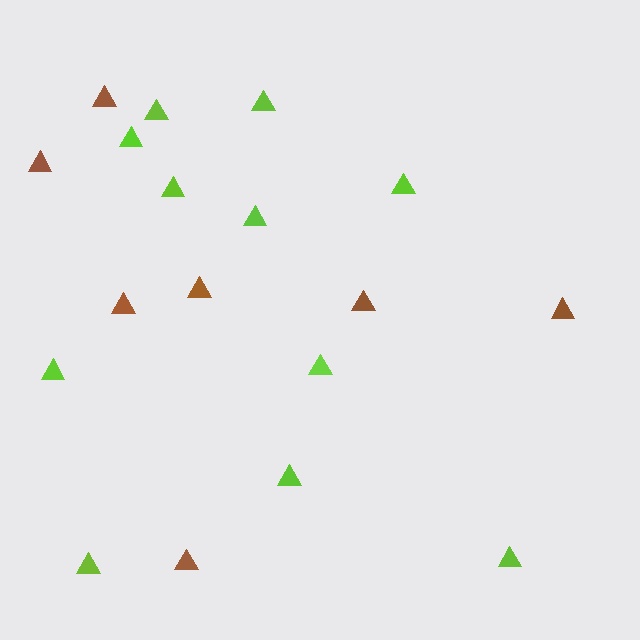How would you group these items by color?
There are 2 groups: one group of brown triangles (7) and one group of lime triangles (11).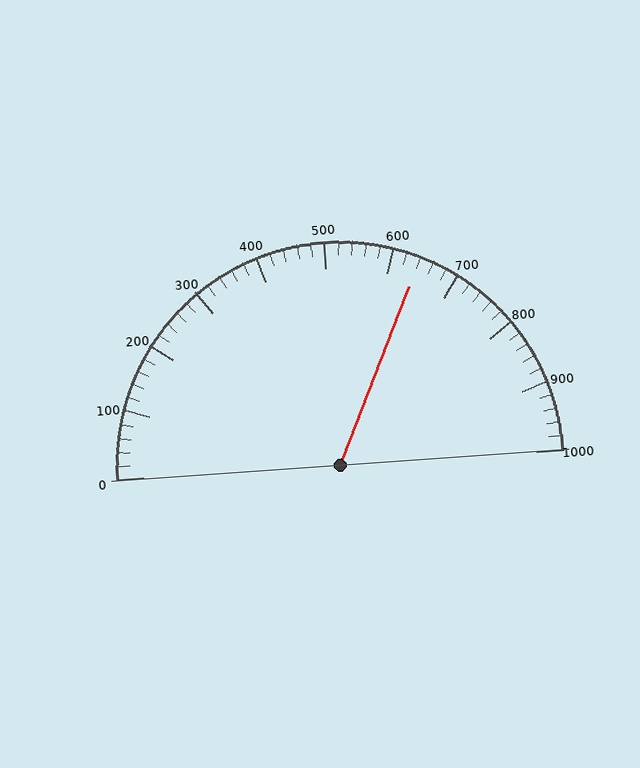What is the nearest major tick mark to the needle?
The nearest major tick mark is 600.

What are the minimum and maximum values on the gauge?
The gauge ranges from 0 to 1000.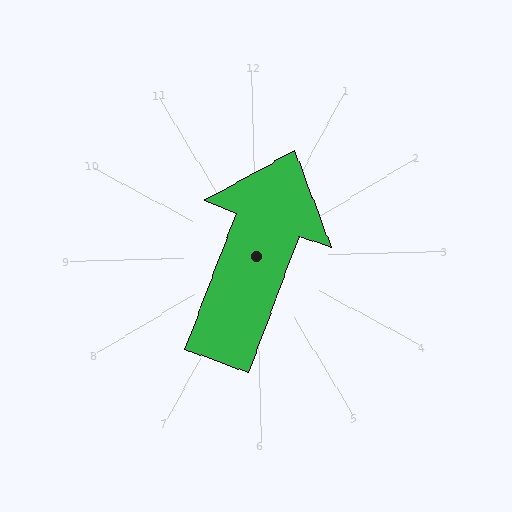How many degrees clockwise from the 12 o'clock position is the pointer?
Approximately 22 degrees.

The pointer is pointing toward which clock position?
Roughly 1 o'clock.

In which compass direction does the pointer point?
North.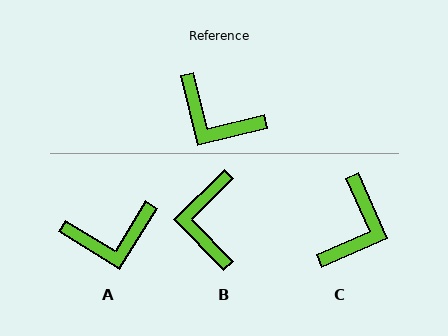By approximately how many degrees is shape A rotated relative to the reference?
Approximately 45 degrees counter-clockwise.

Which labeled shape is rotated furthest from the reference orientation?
C, about 100 degrees away.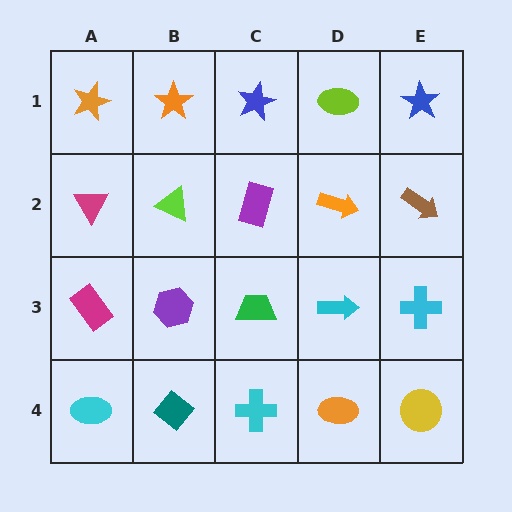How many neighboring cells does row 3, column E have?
3.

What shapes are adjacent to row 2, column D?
A lime ellipse (row 1, column D), a cyan arrow (row 3, column D), a purple rectangle (row 2, column C), a brown arrow (row 2, column E).